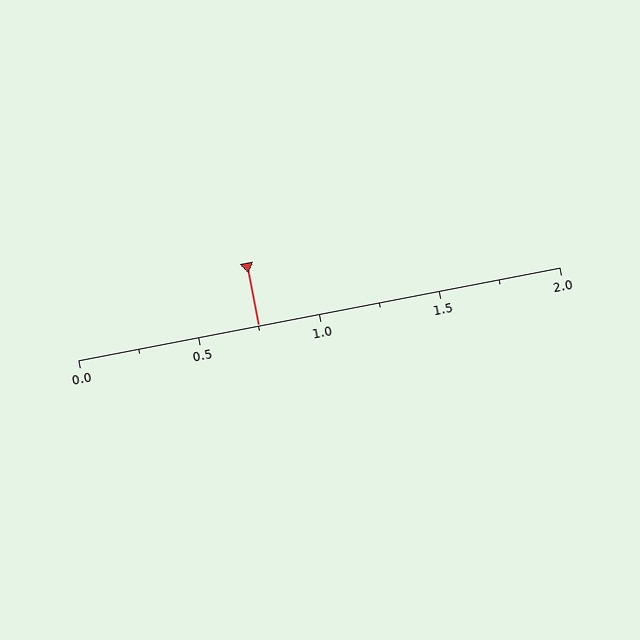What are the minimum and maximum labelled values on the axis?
The axis runs from 0.0 to 2.0.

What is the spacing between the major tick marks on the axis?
The major ticks are spaced 0.5 apart.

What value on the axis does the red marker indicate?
The marker indicates approximately 0.75.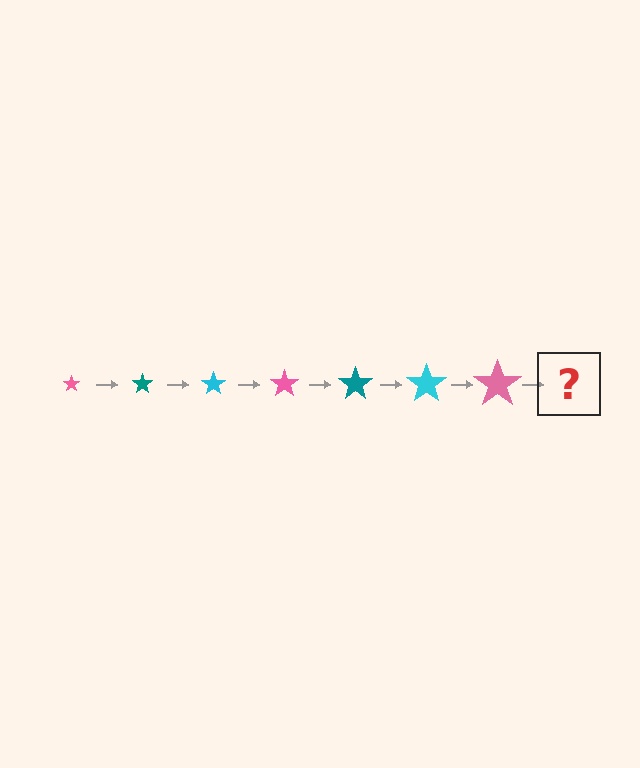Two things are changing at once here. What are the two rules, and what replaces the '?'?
The two rules are that the star grows larger each step and the color cycles through pink, teal, and cyan. The '?' should be a teal star, larger than the previous one.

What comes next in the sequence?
The next element should be a teal star, larger than the previous one.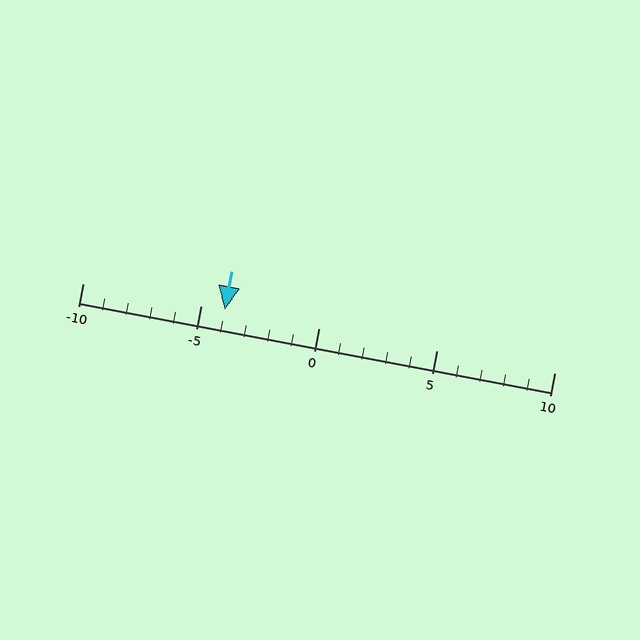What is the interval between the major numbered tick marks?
The major tick marks are spaced 5 units apart.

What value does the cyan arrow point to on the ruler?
The cyan arrow points to approximately -4.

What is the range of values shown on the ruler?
The ruler shows values from -10 to 10.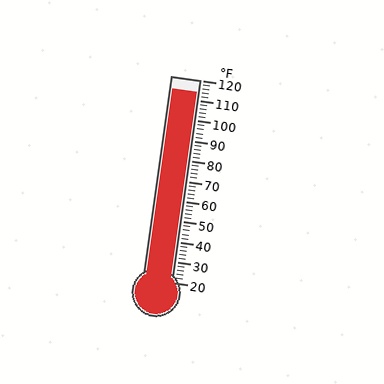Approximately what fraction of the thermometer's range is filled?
The thermometer is filled to approximately 95% of its range.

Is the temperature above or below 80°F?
The temperature is above 80°F.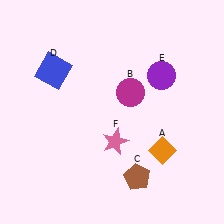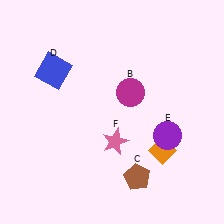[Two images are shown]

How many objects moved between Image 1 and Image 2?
1 object moved between the two images.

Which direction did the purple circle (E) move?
The purple circle (E) moved down.